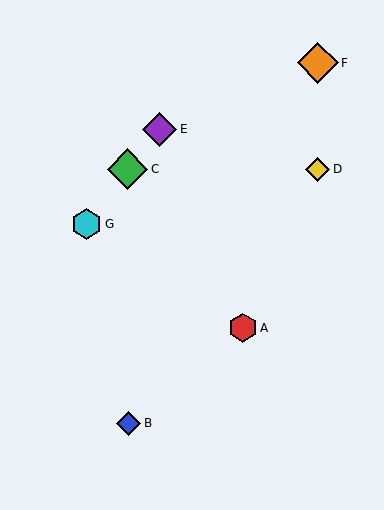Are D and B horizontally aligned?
No, D is at y≈169 and B is at y≈423.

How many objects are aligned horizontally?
2 objects (C, D) are aligned horizontally.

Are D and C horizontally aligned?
Yes, both are at y≈169.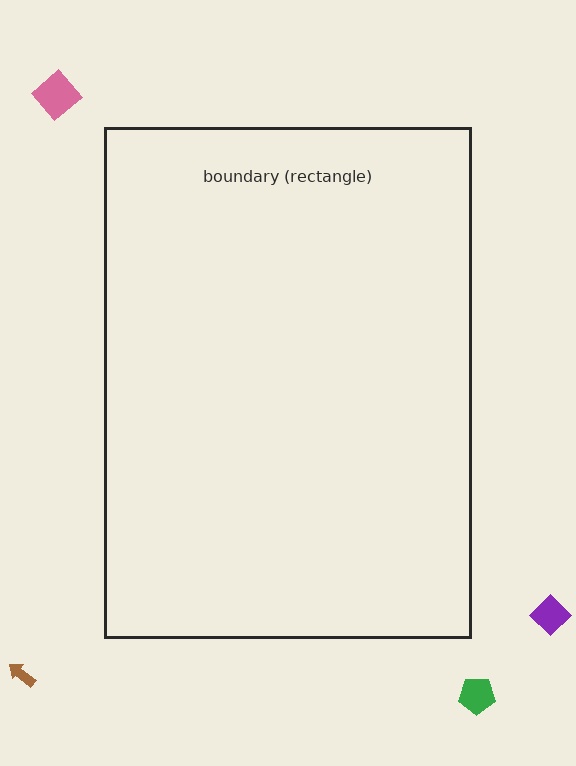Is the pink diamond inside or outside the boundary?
Outside.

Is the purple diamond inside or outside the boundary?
Outside.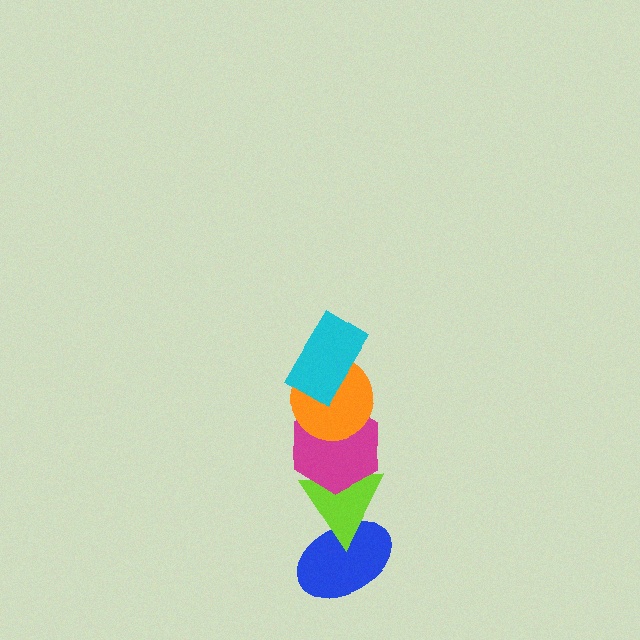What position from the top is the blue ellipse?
The blue ellipse is 5th from the top.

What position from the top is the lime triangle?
The lime triangle is 4th from the top.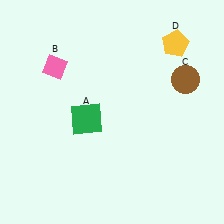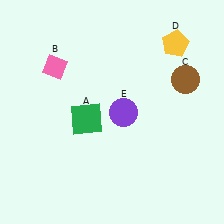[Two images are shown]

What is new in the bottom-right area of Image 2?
A purple circle (E) was added in the bottom-right area of Image 2.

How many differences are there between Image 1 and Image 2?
There is 1 difference between the two images.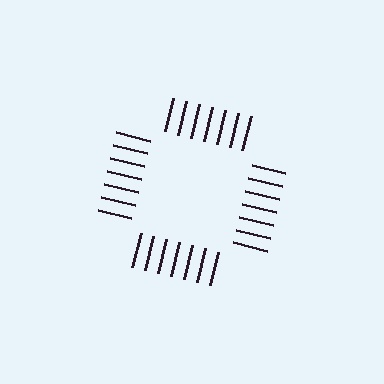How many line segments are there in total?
28 — 7 along each of the 4 edges.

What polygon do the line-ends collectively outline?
An illusory square — the line segments terminate on its edges but no continuous stroke is drawn.